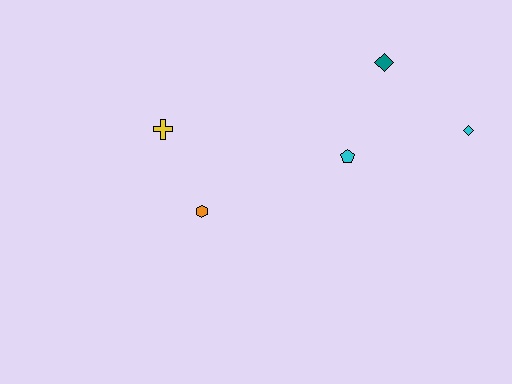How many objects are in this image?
There are 5 objects.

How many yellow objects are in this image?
There is 1 yellow object.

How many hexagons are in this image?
There is 1 hexagon.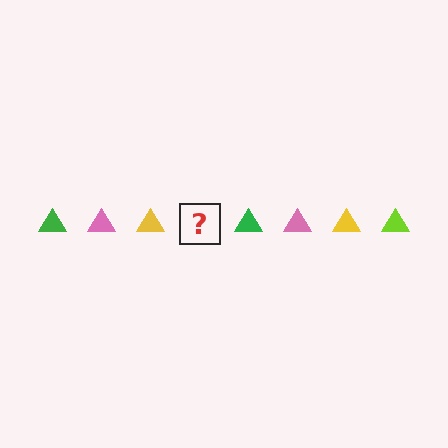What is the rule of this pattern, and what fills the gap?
The rule is that the pattern cycles through green, pink, yellow, lime triangles. The gap should be filled with a lime triangle.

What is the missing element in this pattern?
The missing element is a lime triangle.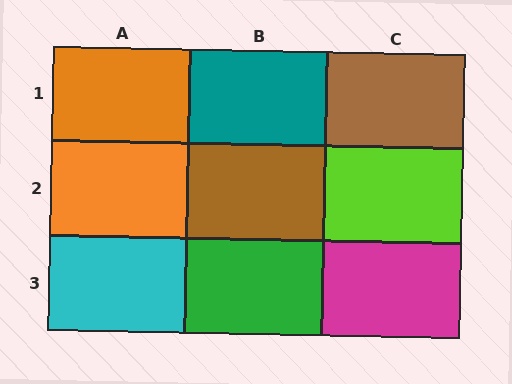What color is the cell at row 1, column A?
Orange.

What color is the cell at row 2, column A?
Orange.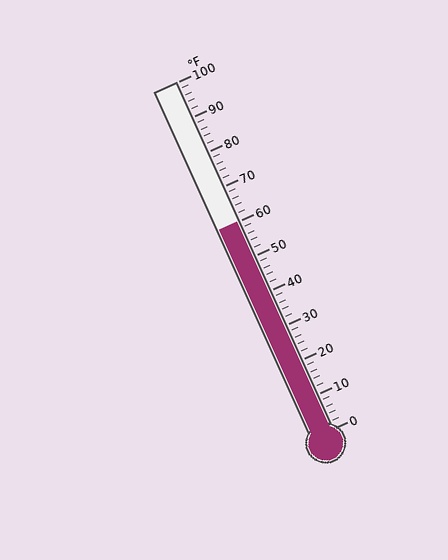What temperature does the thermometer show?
The thermometer shows approximately 60°F.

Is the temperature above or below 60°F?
The temperature is at 60°F.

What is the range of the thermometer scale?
The thermometer scale ranges from 0°F to 100°F.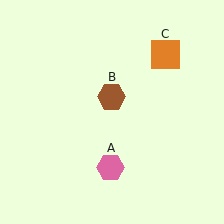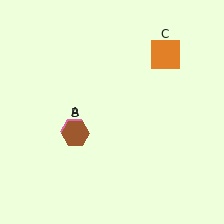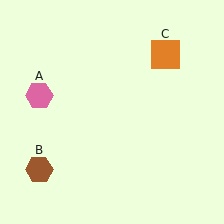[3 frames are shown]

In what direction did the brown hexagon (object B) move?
The brown hexagon (object B) moved down and to the left.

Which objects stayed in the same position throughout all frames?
Orange square (object C) remained stationary.